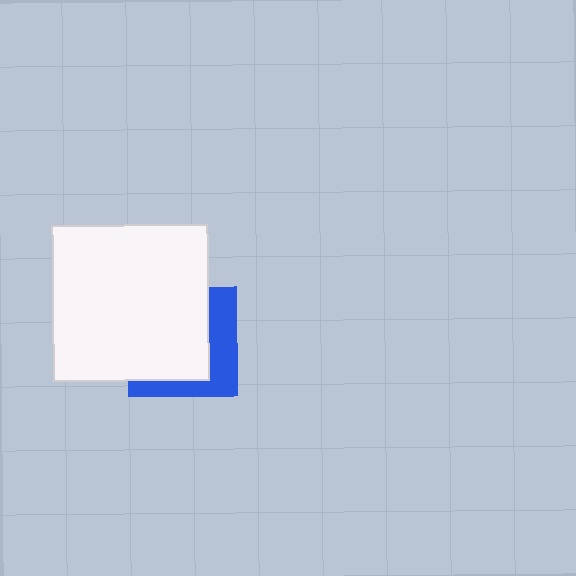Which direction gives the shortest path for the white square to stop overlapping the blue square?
Moving toward the upper-left gives the shortest separation.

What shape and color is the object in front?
The object in front is a white square.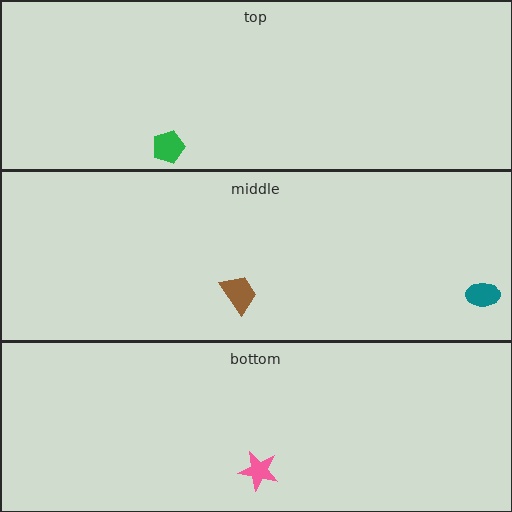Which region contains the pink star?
The bottom region.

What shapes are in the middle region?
The brown trapezoid, the teal ellipse.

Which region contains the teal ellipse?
The middle region.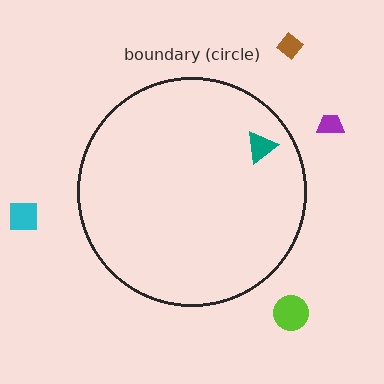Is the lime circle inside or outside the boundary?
Outside.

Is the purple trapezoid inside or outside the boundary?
Outside.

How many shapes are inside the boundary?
1 inside, 4 outside.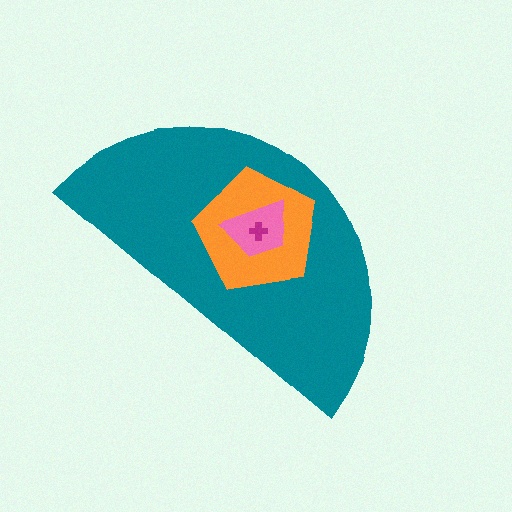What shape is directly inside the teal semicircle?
The orange pentagon.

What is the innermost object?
The magenta cross.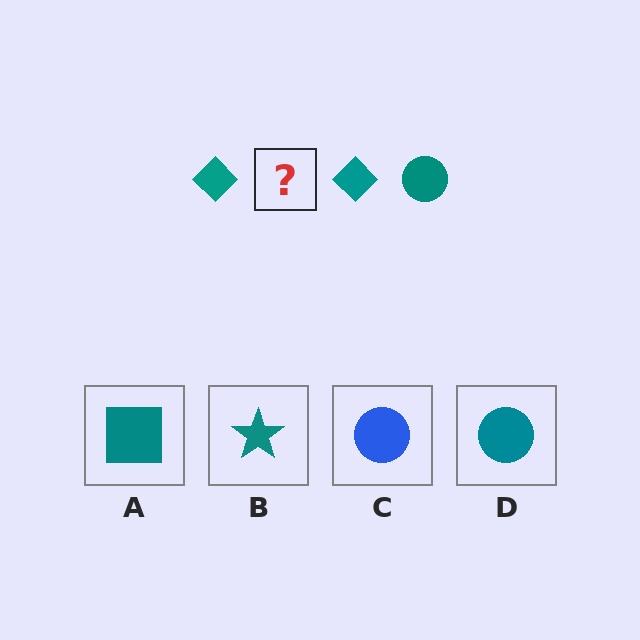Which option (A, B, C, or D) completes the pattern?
D.